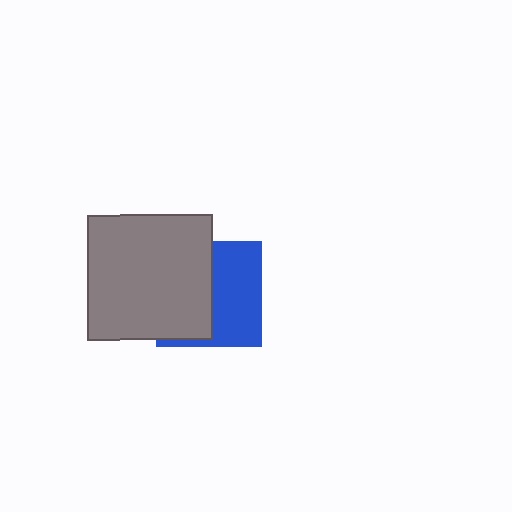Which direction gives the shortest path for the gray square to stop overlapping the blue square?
Moving left gives the shortest separation.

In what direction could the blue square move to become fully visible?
The blue square could move right. That would shift it out from behind the gray square entirely.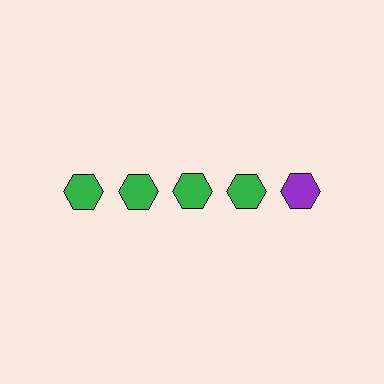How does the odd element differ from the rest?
It has a different color: purple instead of green.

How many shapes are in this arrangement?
There are 5 shapes arranged in a grid pattern.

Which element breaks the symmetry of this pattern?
The purple hexagon in the top row, rightmost column breaks the symmetry. All other shapes are green hexagons.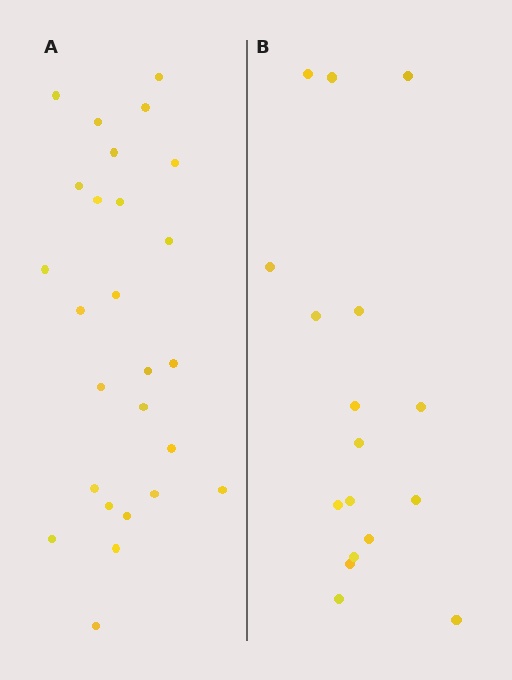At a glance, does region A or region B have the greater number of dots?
Region A (the left region) has more dots.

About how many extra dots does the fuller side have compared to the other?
Region A has roughly 8 or so more dots than region B.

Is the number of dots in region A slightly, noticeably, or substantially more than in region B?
Region A has substantially more. The ratio is roughly 1.5 to 1.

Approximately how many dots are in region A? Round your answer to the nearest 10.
About 30 dots. (The exact count is 26, which rounds to 30.)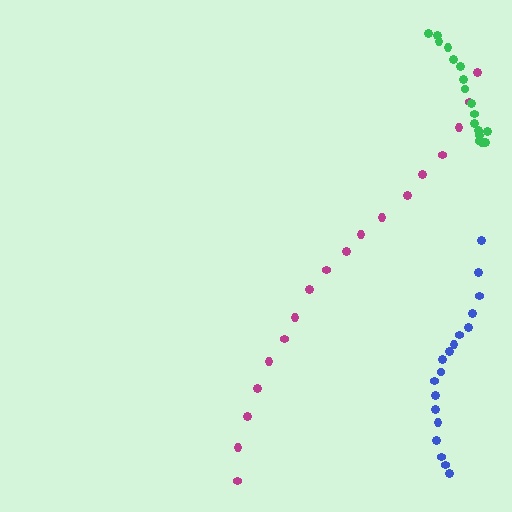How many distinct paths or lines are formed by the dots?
There are 3 distinct paths.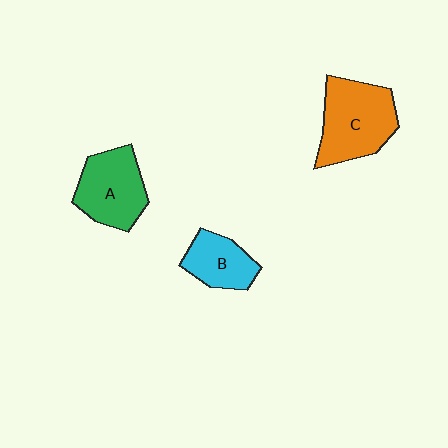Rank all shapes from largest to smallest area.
From largest to smallest: C (orange), A (green), B (cyan).